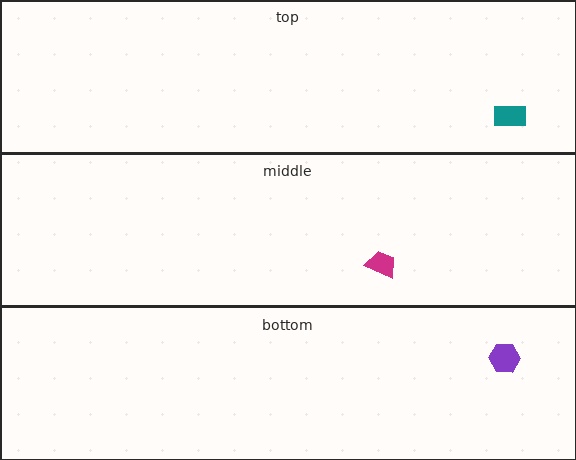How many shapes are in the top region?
1.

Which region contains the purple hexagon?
The bottom region.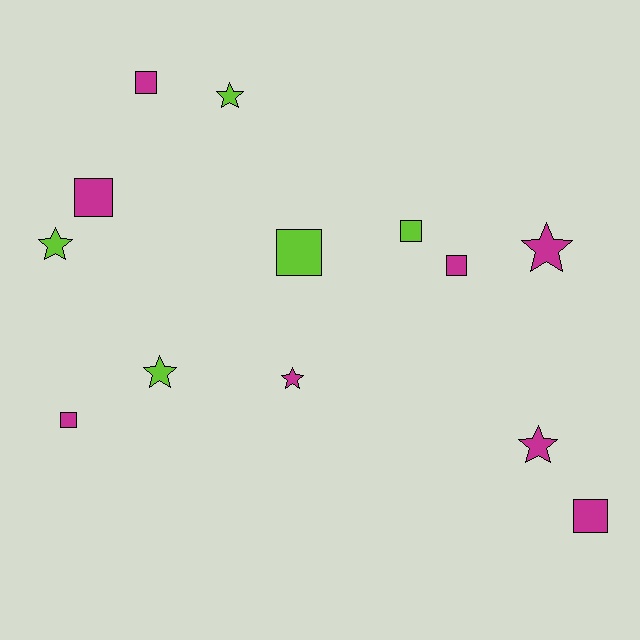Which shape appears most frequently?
Square, with 7 objects.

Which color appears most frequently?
Magenta, with 8 objects.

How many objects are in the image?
There are 13 objects.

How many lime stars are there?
There are 3 lime stars.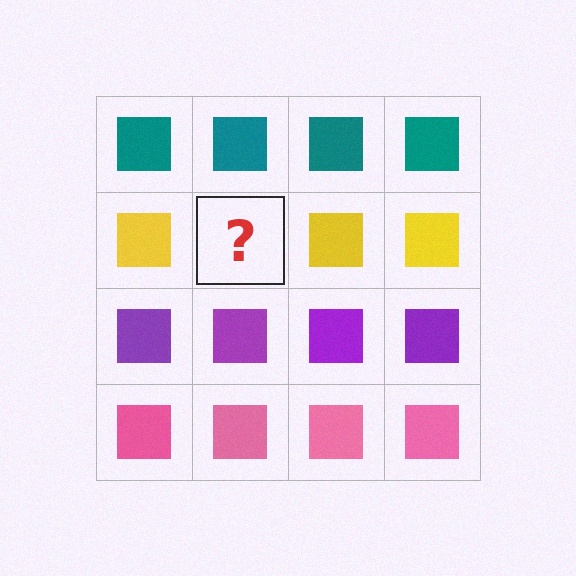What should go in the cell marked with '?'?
The missing cell should contain a yellow square.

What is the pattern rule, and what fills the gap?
The rule is that each row has a consistent color. The gap should be filled with a yellow square.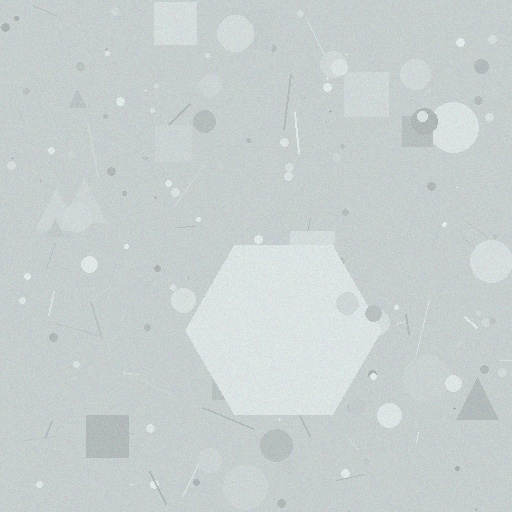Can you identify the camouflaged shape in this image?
The camouflaged shape is a hexagon.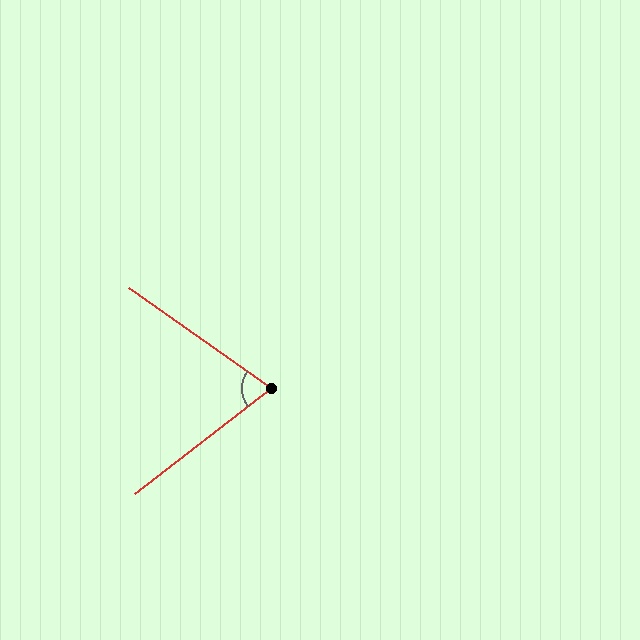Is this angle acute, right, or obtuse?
It is acute.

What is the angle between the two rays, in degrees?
Approximately 73 degrees.